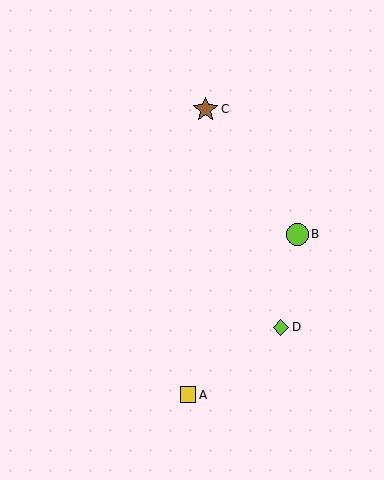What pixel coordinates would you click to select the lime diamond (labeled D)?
Click at (281, 327) to select the lime diamond D.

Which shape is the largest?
The brown star (labeled C) is the largest.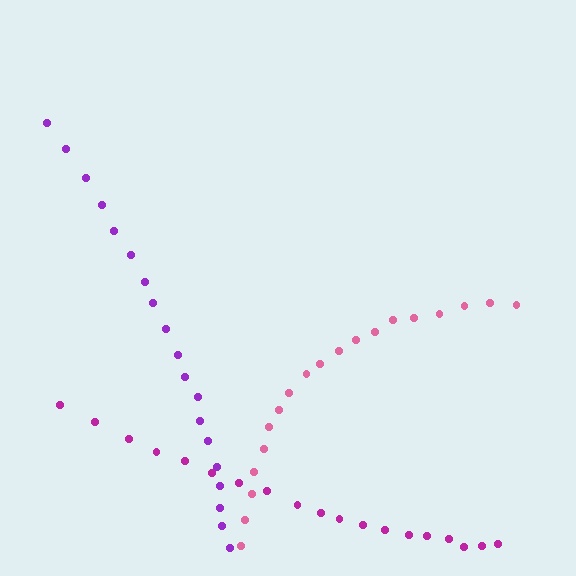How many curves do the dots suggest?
There are 3 distinct paths.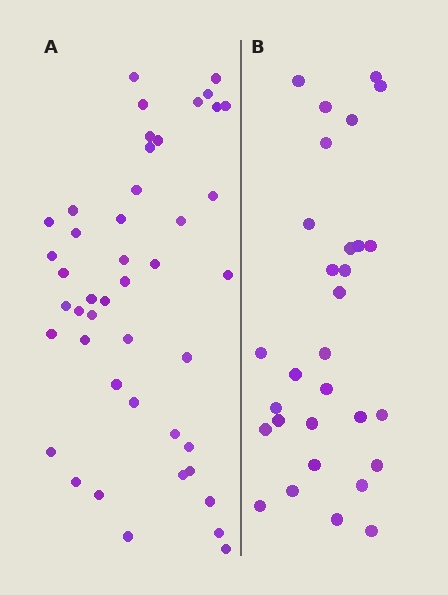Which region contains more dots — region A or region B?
Region A (the left region) has more dots.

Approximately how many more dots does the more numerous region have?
Region A has approximately 15 more dots than region B.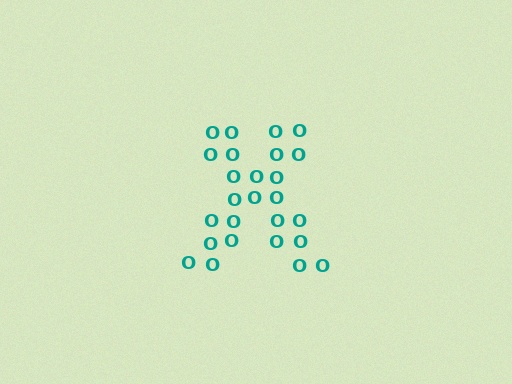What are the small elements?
The small elements are letter O's.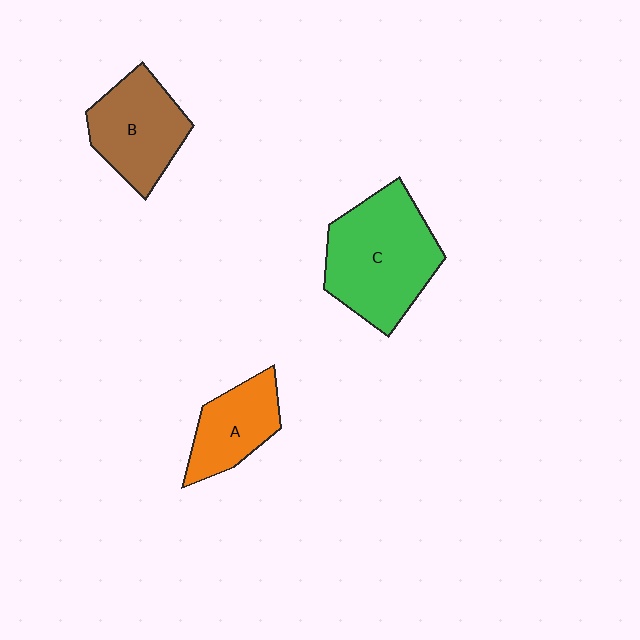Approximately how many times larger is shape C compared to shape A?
Approximately 1.8 times.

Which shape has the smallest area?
Shape A (orange).